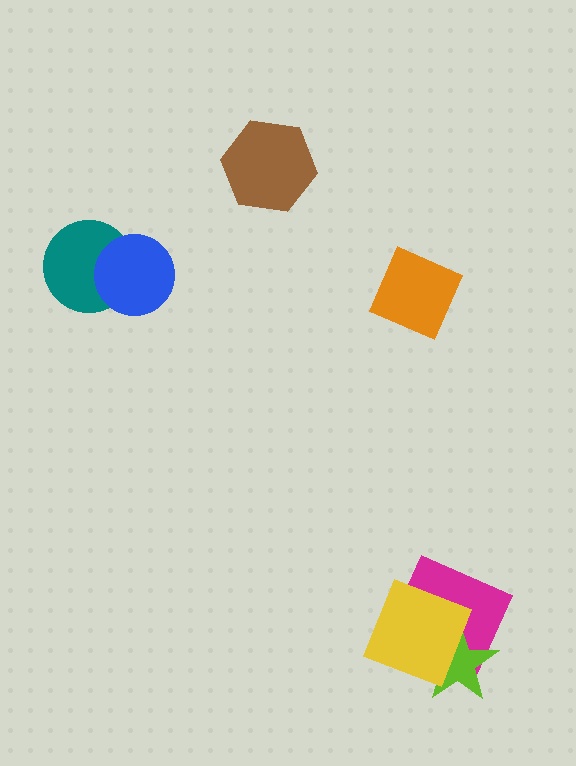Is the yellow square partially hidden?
No, no other shape covers it.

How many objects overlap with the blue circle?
1 object overlaps with the blue circle.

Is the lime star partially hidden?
Yes, it is partially covered by another shape.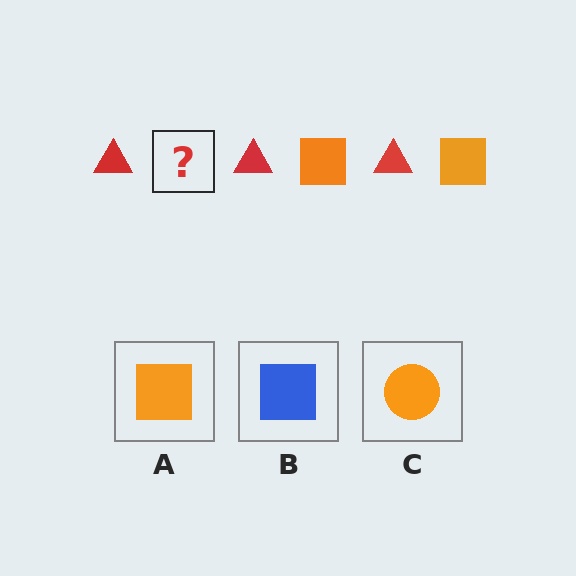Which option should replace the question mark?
Option A.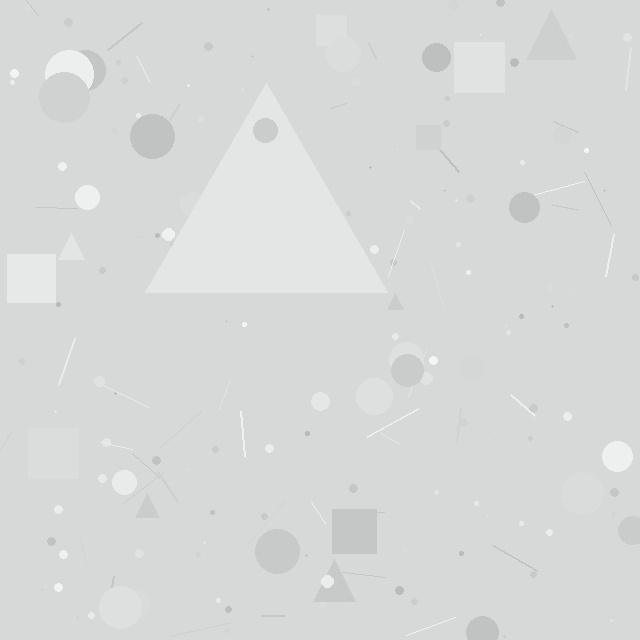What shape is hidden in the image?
A triangle is hidden in the image.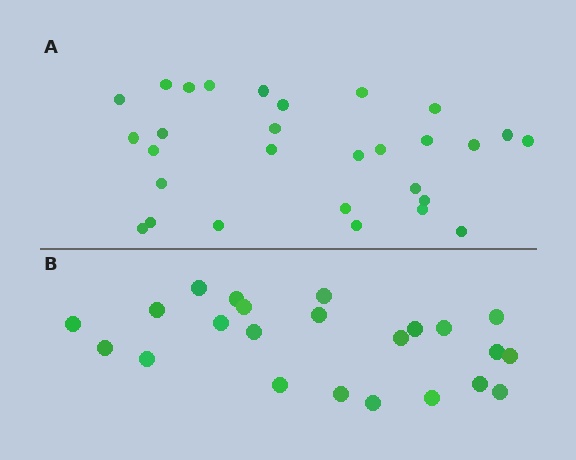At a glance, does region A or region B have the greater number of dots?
Region A (the top region) has more dots.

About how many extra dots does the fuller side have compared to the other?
Region A has about 6 more dots than region B.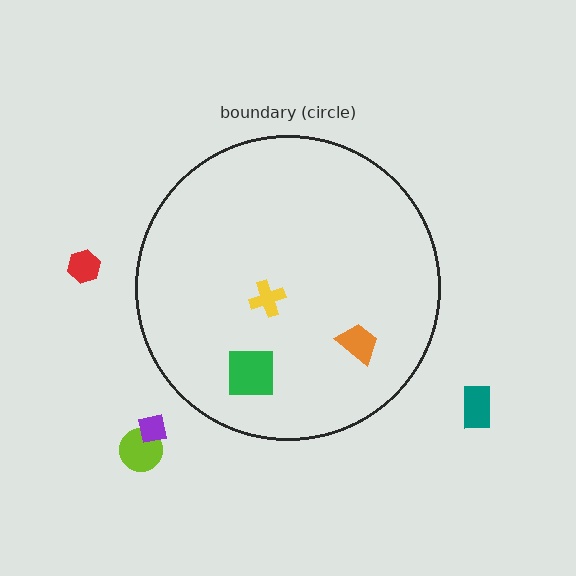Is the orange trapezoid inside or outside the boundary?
Inside.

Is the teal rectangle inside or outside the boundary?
Outside.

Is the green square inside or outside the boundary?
Inside.